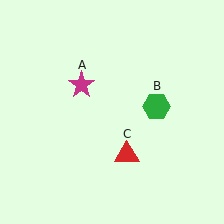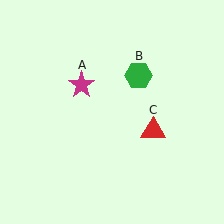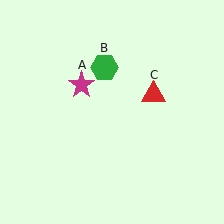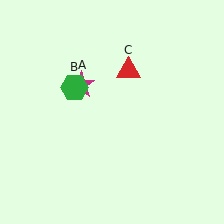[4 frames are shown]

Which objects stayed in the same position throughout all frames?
Magenta star (object A) remained stationary.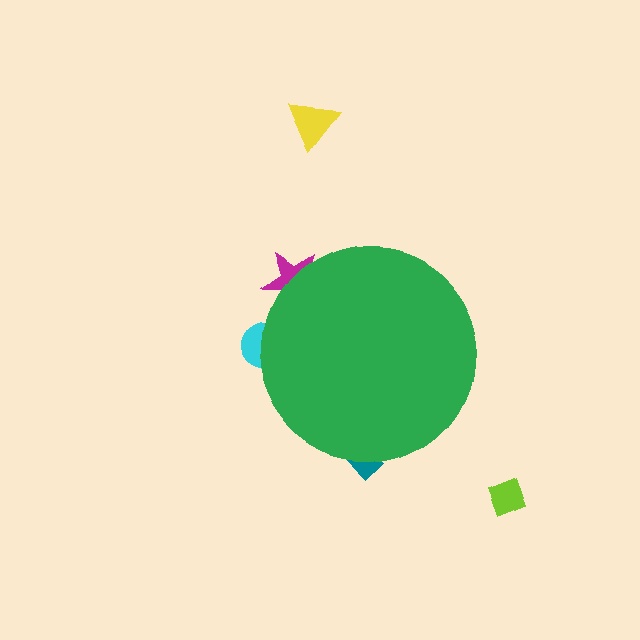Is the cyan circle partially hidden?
Yes, the cyan circle is partially hidden behind the green circle.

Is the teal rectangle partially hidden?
Yes, the teal rectangle is partially hidden behind the green circle.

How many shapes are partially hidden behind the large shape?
3 shapes are partially hidden.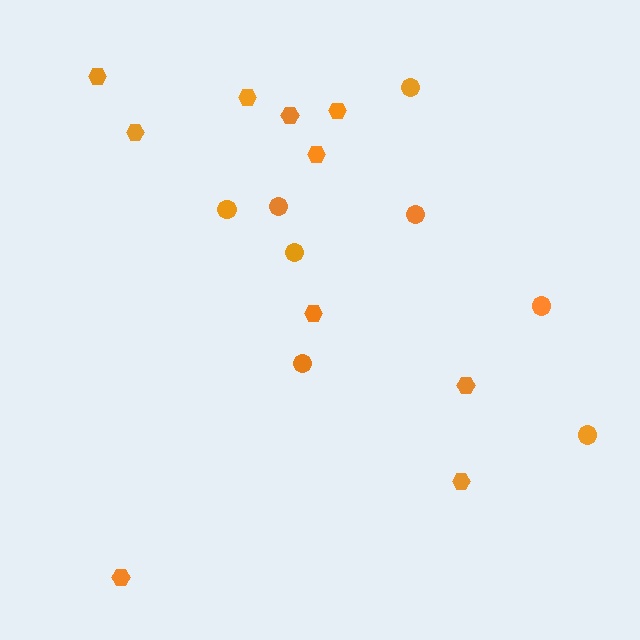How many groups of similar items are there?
There are 2 groups: one group of circles (8) and one group of hexagons (10).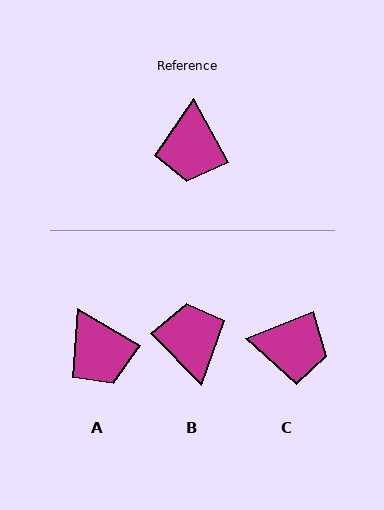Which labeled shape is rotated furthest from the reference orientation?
B, about 165 degrees away.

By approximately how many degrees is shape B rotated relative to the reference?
Approximately 165 degrees clockwise.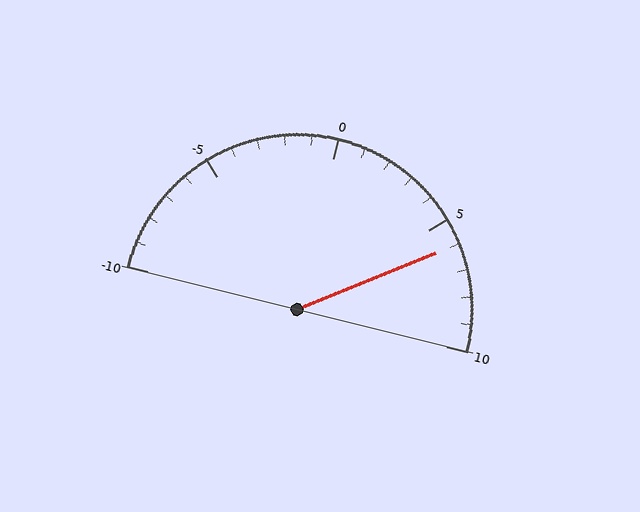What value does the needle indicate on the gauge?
The needle indicates approximately 6.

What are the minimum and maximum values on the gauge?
The gauge ranges from -10 to 10.